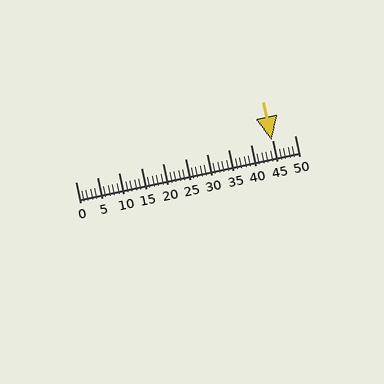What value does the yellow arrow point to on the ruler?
The yellow arrow points to approximately 45.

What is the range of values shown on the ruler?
The ruler shows values from 0 to 50.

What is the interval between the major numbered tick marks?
The major tick marks are spaced 5 units apart.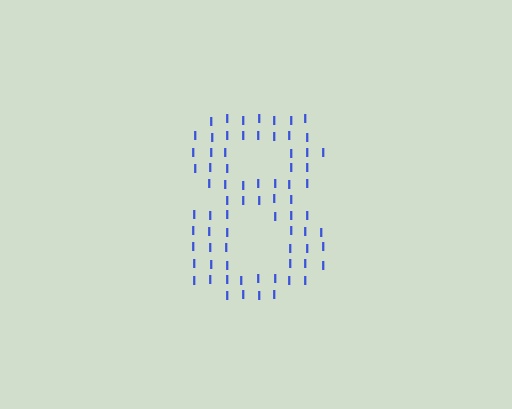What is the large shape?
The large shape is the digit 8.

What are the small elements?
The small elements are letter I's.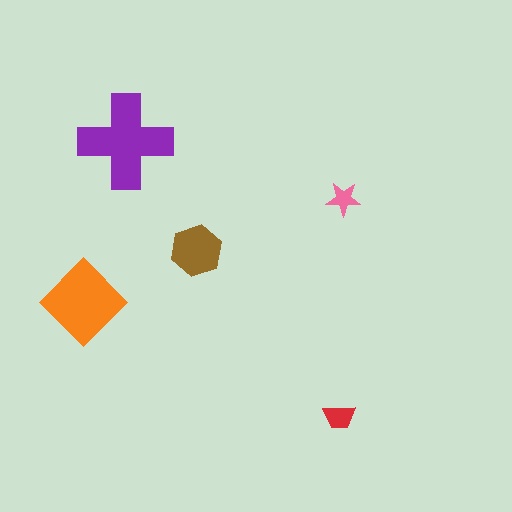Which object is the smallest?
The pink star.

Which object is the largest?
The purple cross.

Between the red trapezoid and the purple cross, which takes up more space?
The purple cross.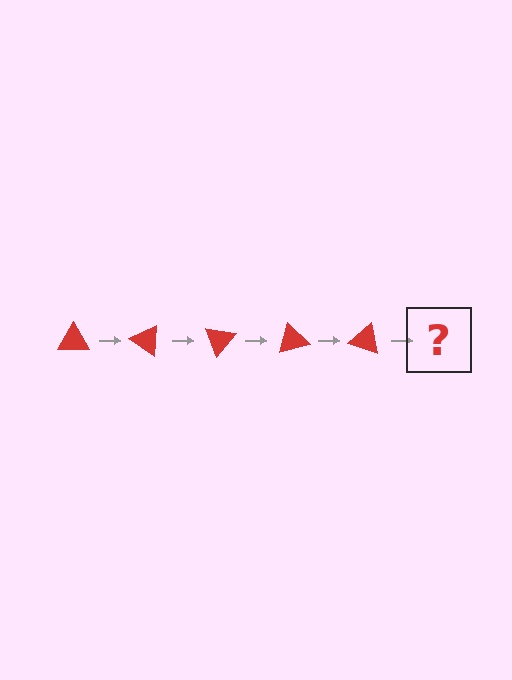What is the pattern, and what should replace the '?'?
The pattern is that the triangle rotates 35 degrees each step. The '?' should be a red triangle rotated 175 degrees.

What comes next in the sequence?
The next element should be a red triangle rotated 175 degrees.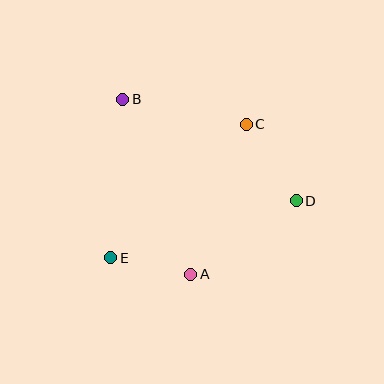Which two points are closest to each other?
Points A and E are closest to each other.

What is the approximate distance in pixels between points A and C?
The distance between A and C is approximately 160 pixels.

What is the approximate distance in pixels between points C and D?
The distance between C and D is approximately 91 pixels.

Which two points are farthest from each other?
Points B and D are farthest from each other.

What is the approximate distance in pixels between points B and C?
The distance between B and C is approximately 126 pixels.